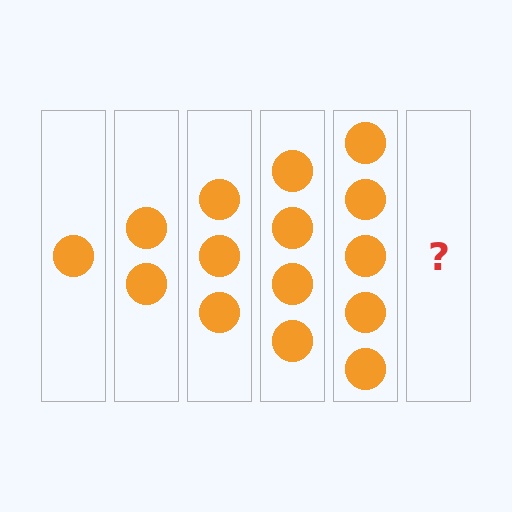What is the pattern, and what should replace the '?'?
The pattern is that each step adds one more circle. The '?' should be 6 circles.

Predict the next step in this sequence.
The next step is 6 circles.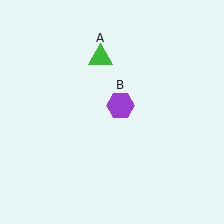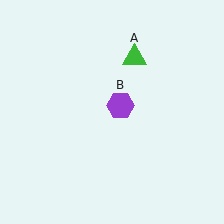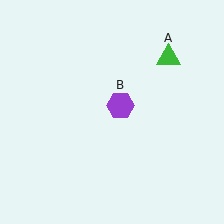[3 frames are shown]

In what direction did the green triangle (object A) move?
The green triangle (object A) moved right.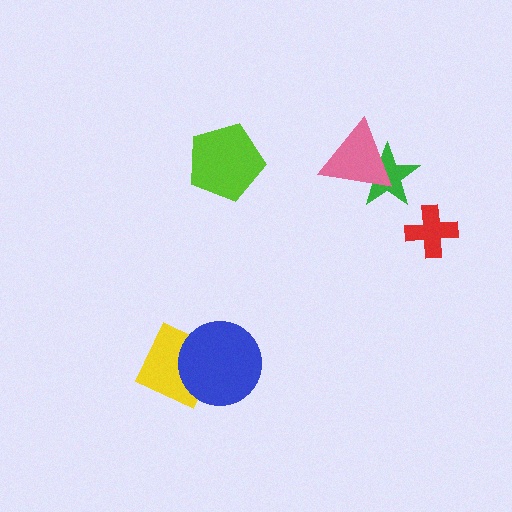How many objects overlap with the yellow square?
1 object overlaps with the yellow square.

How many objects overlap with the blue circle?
1 object overlaps with the blue circle.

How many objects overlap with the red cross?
0 objects overlap with the red cross.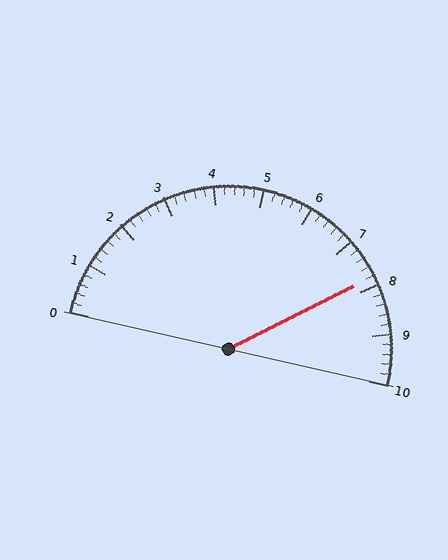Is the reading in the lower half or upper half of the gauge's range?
The reading is in the upper half of the range (0 to 10).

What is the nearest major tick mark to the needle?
The nearest major tick mark is 8.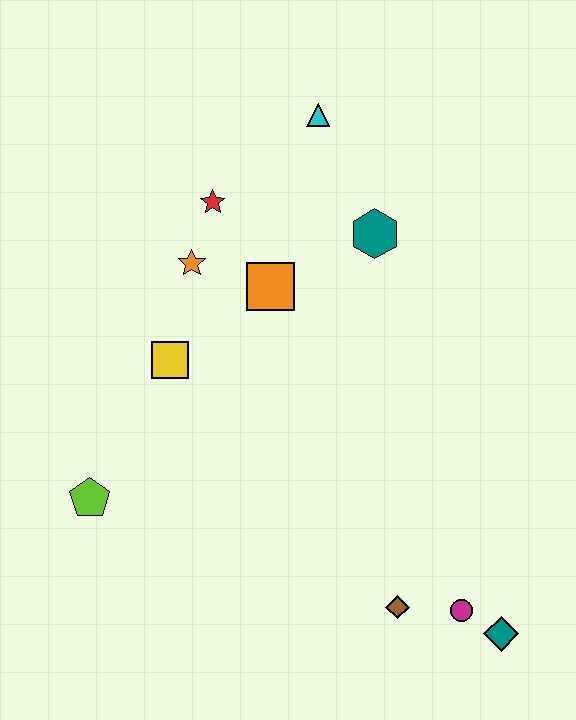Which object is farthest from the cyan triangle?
The teal diamond is farthest from the cyan triangle.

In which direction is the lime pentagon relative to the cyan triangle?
The lime pentagon is below the cyan triangle.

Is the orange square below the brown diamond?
No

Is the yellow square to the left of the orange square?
Yes